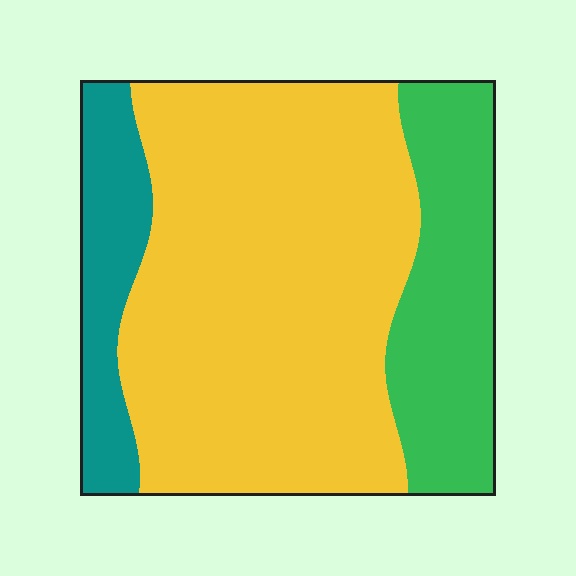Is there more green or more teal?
Green.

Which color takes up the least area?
Teal, at roughly 15%.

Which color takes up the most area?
Yellow, at roughly 65%.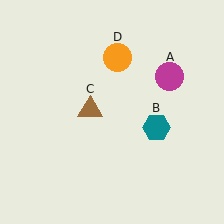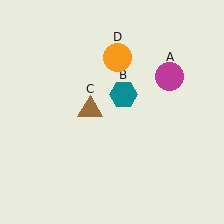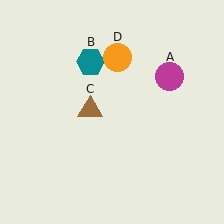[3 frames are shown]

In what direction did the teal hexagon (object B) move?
The teal hexagon (object B) moved up and to the left.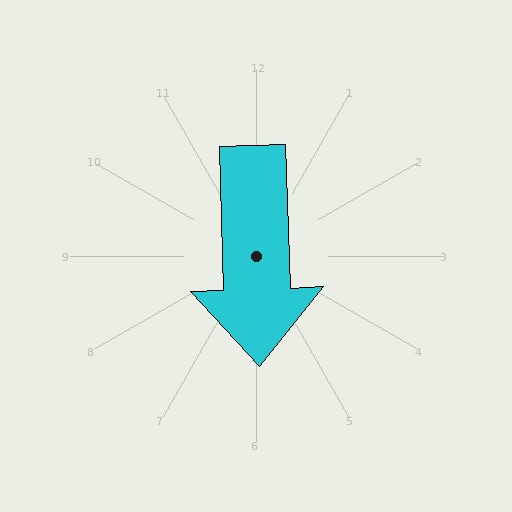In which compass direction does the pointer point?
South.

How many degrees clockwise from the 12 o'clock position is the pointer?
Approximately 178 degrees.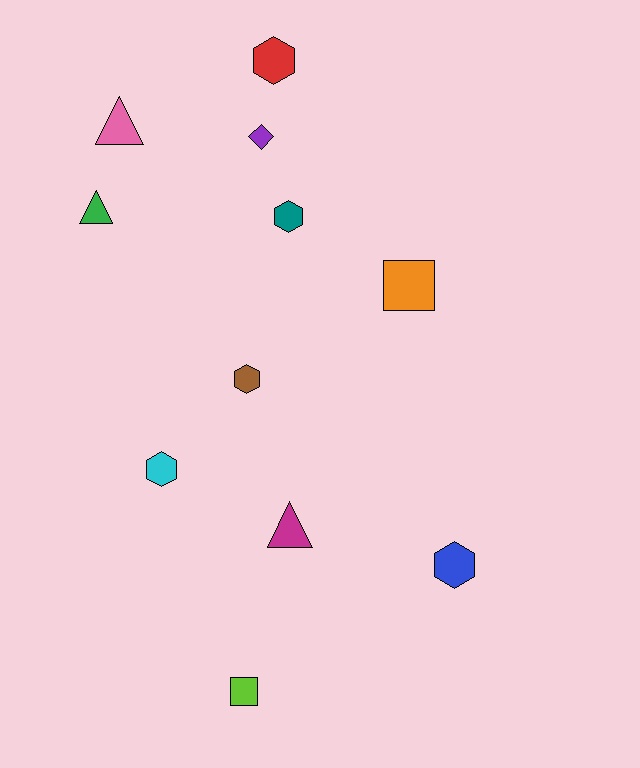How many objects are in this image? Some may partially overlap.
There are 11 objects.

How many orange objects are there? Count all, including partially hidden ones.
There is 1 orange object.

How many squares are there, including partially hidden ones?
There are 2 squares.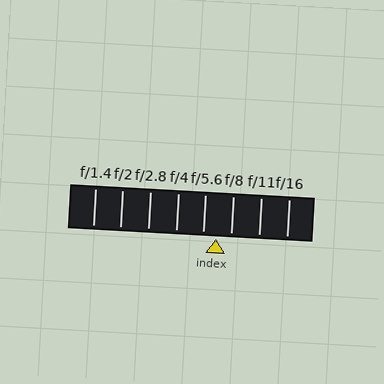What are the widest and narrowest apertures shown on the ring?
The widest aperture shown is f/1.4 and the narrowest is f/16.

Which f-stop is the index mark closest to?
The index mark is closest to f/5.6.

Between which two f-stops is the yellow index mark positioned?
The index mark is between f/5.6 and f/8.